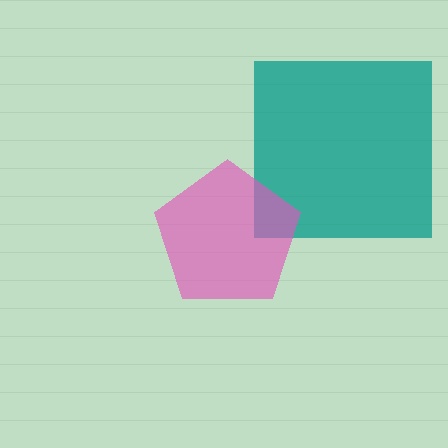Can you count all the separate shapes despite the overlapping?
Yes, there are 2 separate shapes.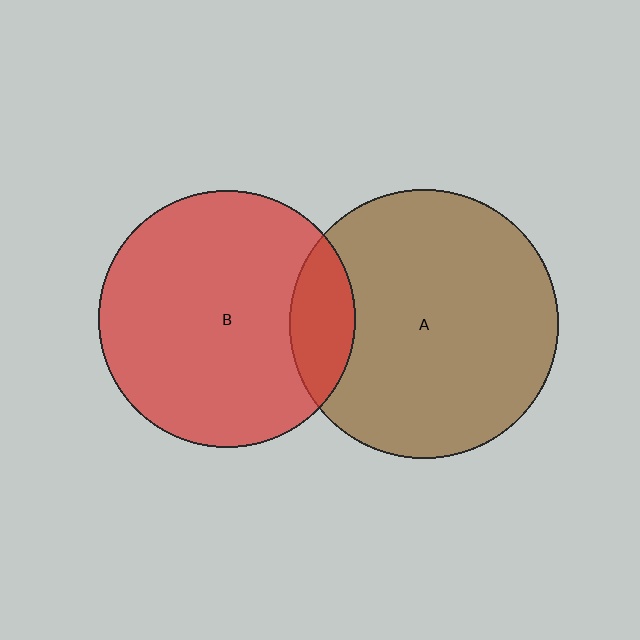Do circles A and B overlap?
Yes.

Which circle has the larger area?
Circle A (brown).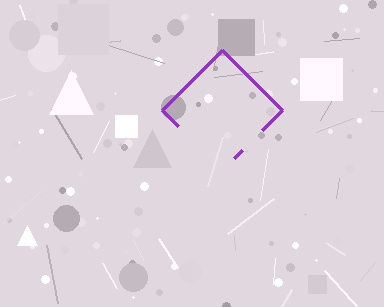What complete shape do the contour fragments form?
The contour fragments form a diamond.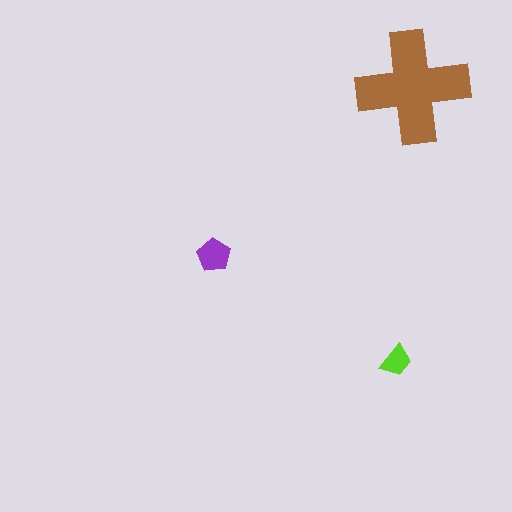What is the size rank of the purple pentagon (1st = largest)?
2nd.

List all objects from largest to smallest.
The brown cross, the purple pentagon, the lime trapezoid.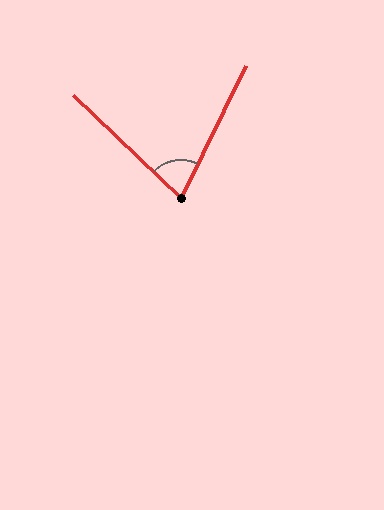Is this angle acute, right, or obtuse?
It is acute.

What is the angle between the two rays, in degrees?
Approximately 72 degrees.